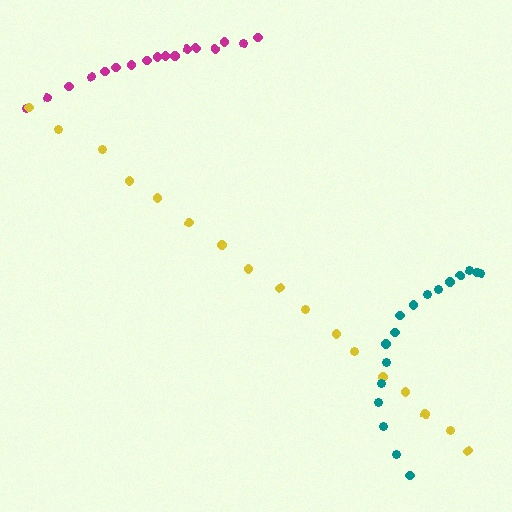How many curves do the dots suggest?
There are 3 distinct paths.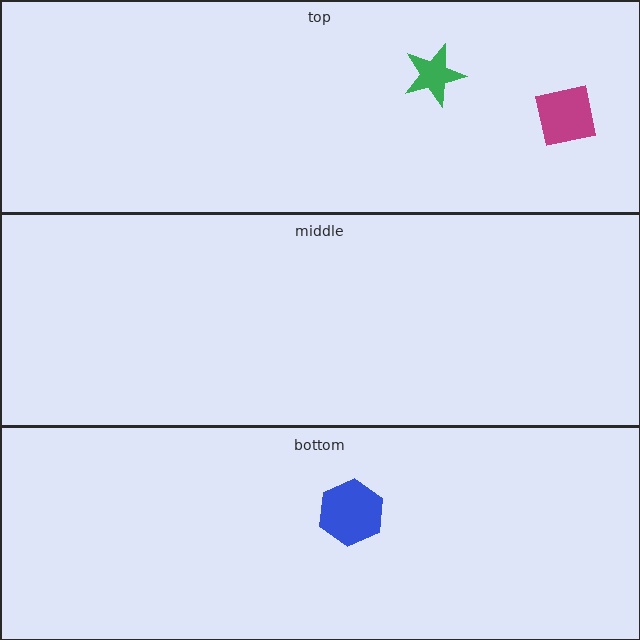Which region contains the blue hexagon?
The bottom region.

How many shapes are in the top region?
2.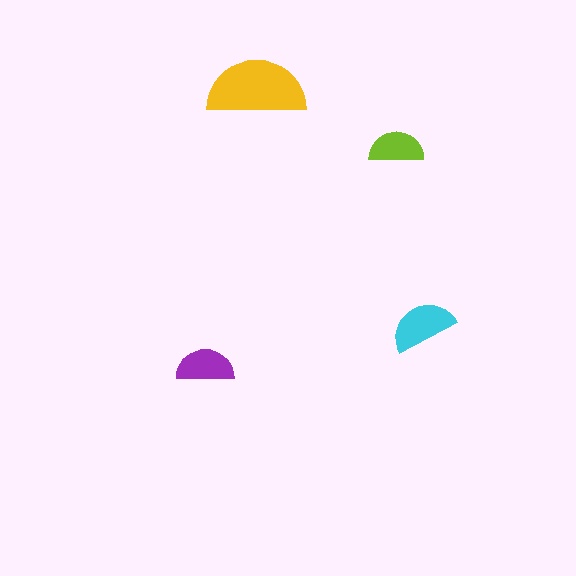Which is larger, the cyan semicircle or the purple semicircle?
The cyan one.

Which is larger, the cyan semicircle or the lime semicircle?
The cyan one.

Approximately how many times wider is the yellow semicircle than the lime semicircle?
About 2 times wider.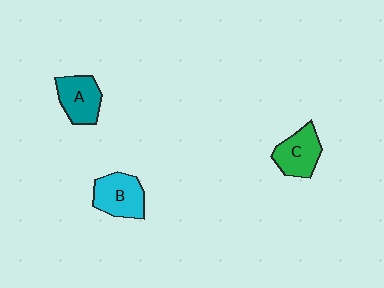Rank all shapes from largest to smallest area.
From largest to smallest: B (cyan), C (green), A (teal).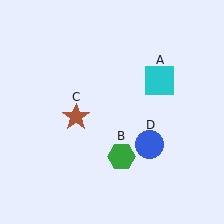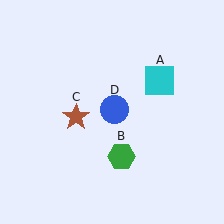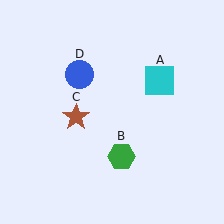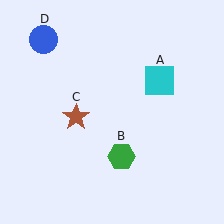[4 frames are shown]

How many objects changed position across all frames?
1 object changed position: blue circle (object D).